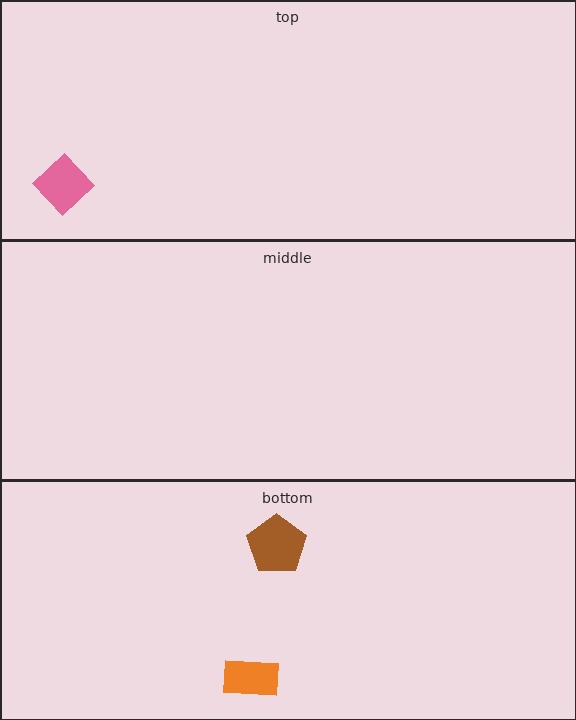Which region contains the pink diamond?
The top region.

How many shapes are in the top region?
1.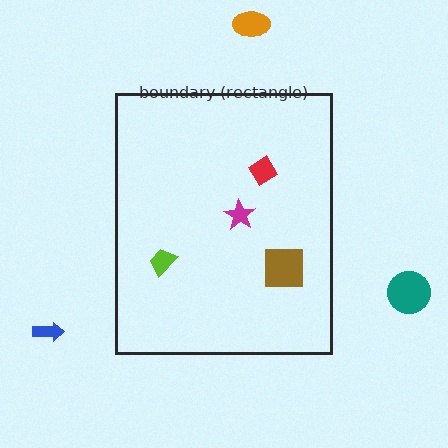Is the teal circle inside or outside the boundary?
Outside.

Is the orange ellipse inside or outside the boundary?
Outside.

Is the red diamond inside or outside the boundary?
Inside.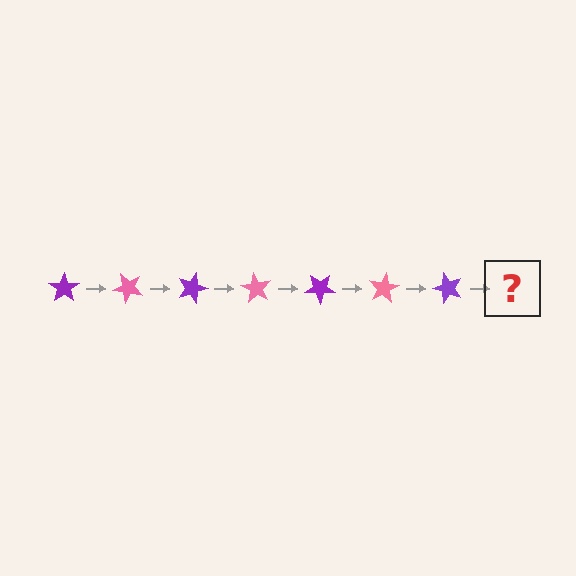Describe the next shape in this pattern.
It should be a pink star, rotated 315 degrees from the start.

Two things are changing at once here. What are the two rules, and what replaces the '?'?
The two rules are that it rotates 45 degrees each step and the color cycles through purple and pink. The '?' should be a pink star, rotated 315 degrees from the start.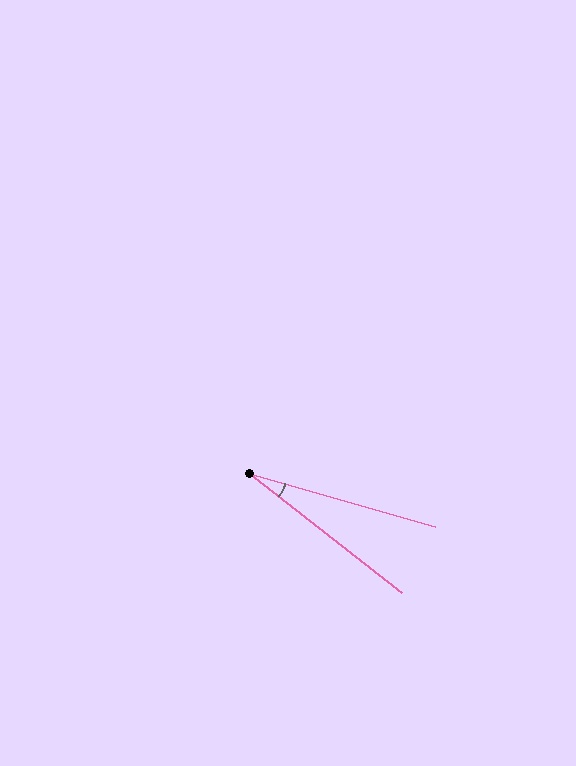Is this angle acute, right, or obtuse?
It is acute.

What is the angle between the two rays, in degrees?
Approximately 22 degrees.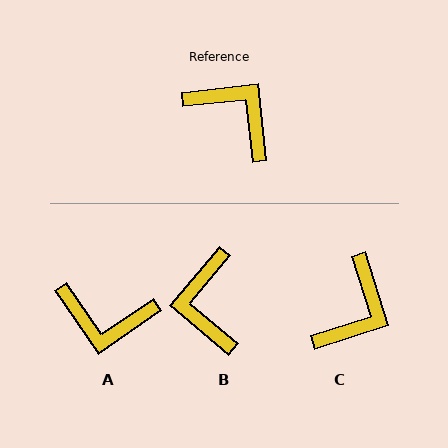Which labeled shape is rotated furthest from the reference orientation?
A, about 152 degrees away.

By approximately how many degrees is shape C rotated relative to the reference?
Approximately 79 degrees clockwise.